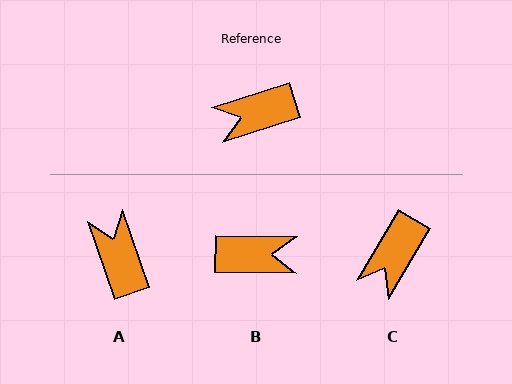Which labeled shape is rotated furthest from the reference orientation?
B, about 161 degrees away.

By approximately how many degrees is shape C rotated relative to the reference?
Approximately 41 degrees counter-clockwise.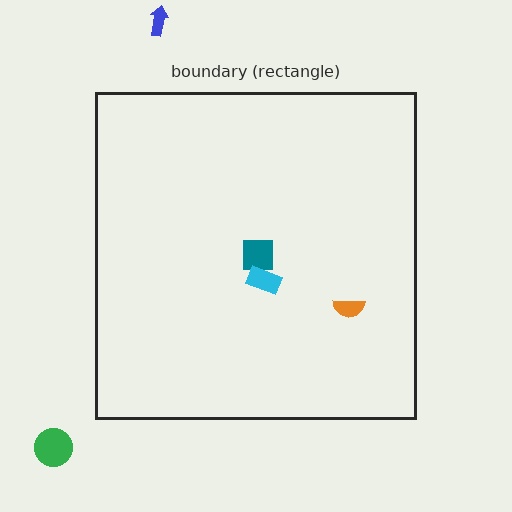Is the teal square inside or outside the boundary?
Inside.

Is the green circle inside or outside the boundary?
Outside.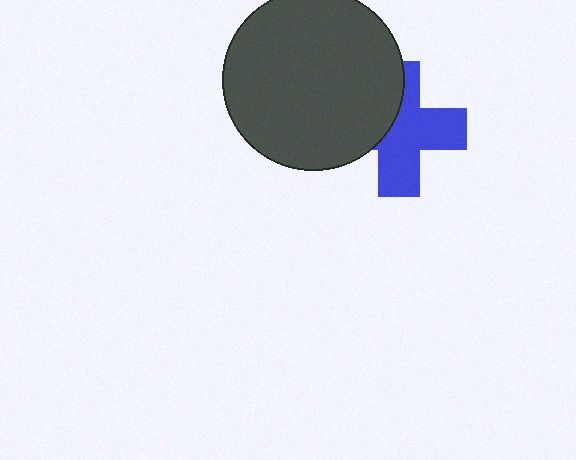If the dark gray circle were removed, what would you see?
You would see the complete blue cross.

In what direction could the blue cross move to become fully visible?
The blue cross could move right. That would shift it out from behind the dark gray circle entirely.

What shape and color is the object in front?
The object in front is a dark gray circle.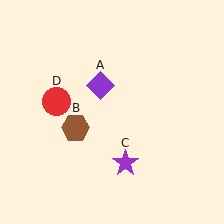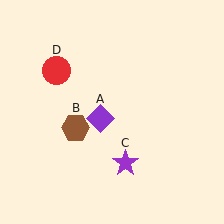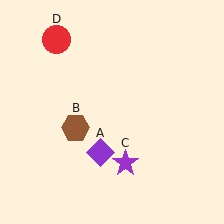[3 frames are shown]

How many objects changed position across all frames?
2 objects changed position: purple diamond (object A), red circle (object D).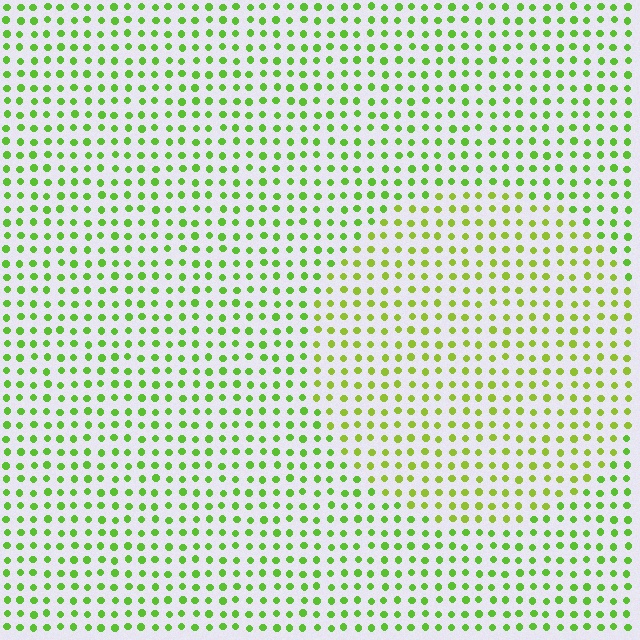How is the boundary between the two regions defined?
The boundary is defined purely by a slight shift in hue (about 22 degrees). Spacing, size, and orientation are identical on both sides.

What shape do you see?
I see a circle.